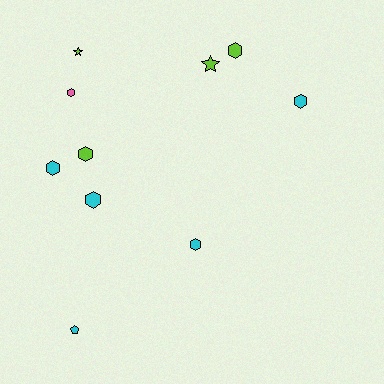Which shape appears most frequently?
Hexagon, with 7 objects.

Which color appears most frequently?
Cyan, with 5 objects.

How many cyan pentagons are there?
There is 1 cyan pentagon.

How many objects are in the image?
There are 10 objects.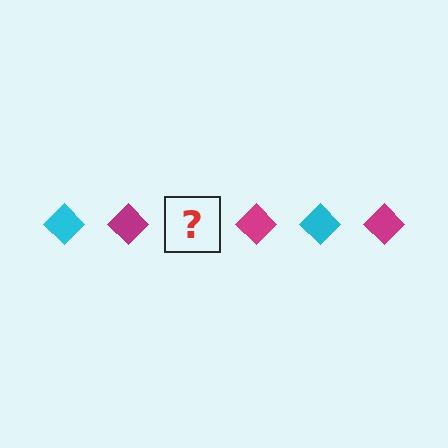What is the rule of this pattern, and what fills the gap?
The rule is that the pattern cycles through cyan, magenta diamonds. The gap should be filled with a cyan diamond.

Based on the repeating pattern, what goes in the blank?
The blank should be a cyan diamond.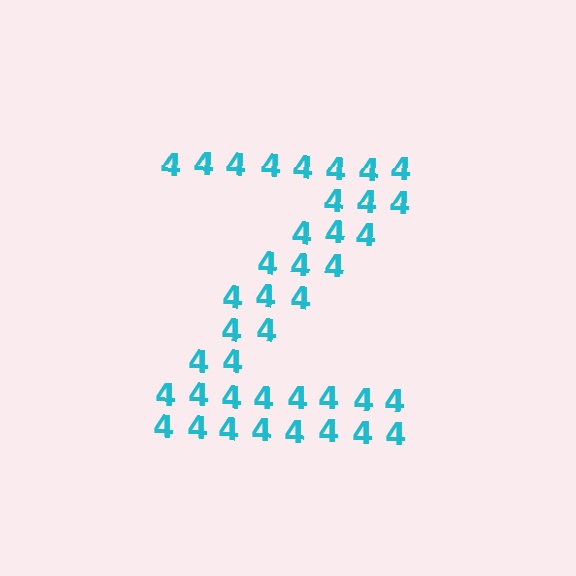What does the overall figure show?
The overall figure shows the letter Z.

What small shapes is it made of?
It is made of small digit 4's.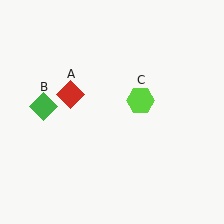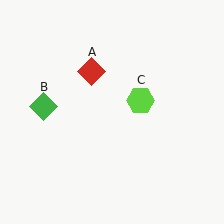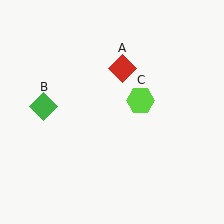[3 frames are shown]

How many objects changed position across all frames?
1 object changed position: red diamond (object A).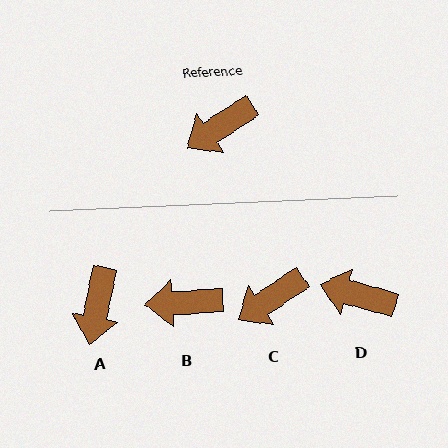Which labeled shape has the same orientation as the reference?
C.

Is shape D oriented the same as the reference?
No, it is off by about 49 degrees.